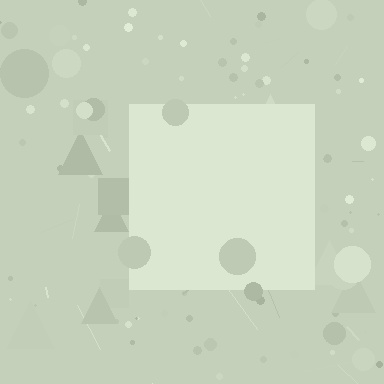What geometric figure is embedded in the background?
A square is embedded in the background.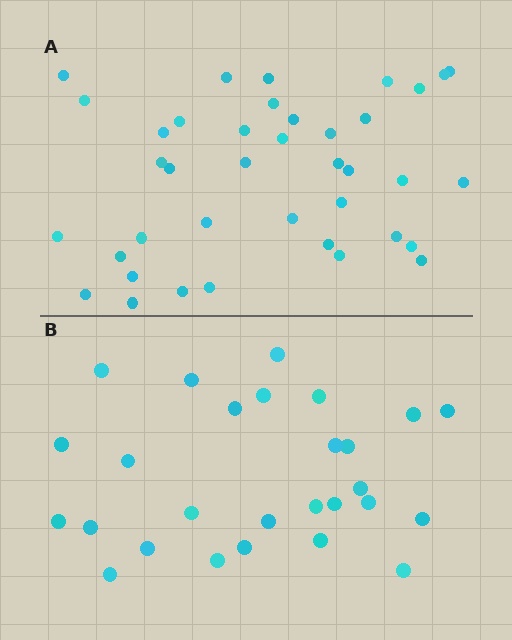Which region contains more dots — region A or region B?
Region A (the top region) has more dots.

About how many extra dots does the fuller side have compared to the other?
Region A has roughly 12 or so more dots than region B.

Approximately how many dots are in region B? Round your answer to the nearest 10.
About 30 dots. (The exact count is 27, which rounds to 30.)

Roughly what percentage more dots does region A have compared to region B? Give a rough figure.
About 45% more.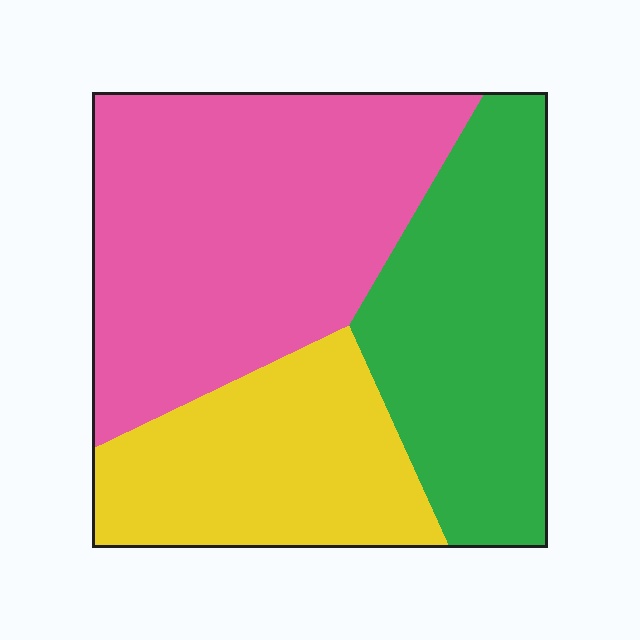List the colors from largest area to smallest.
From largest to smallest: pink, green, yellow.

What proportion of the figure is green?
Green takes up about one third (1/3) of the figure.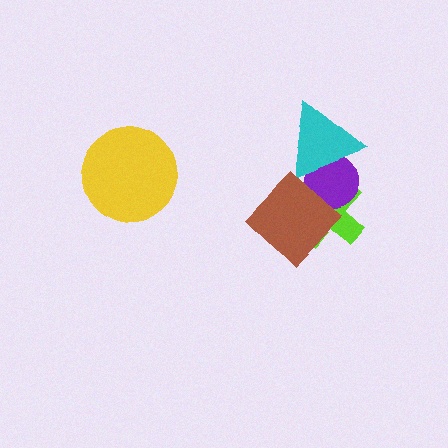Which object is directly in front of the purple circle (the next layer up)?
The cyan triangle is directly in front of the purple circle.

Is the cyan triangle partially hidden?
No, no other shape covers it.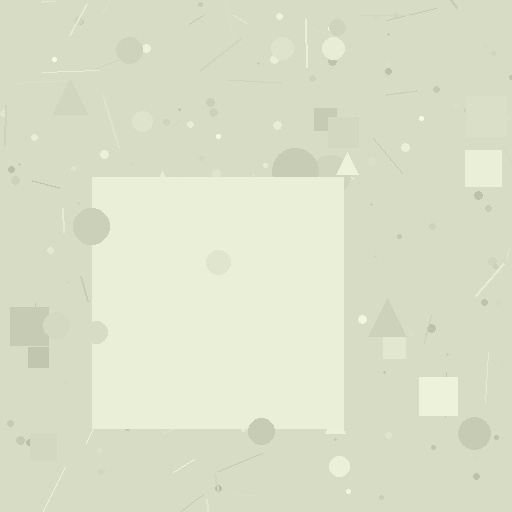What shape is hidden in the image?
A square is hidden in the image.